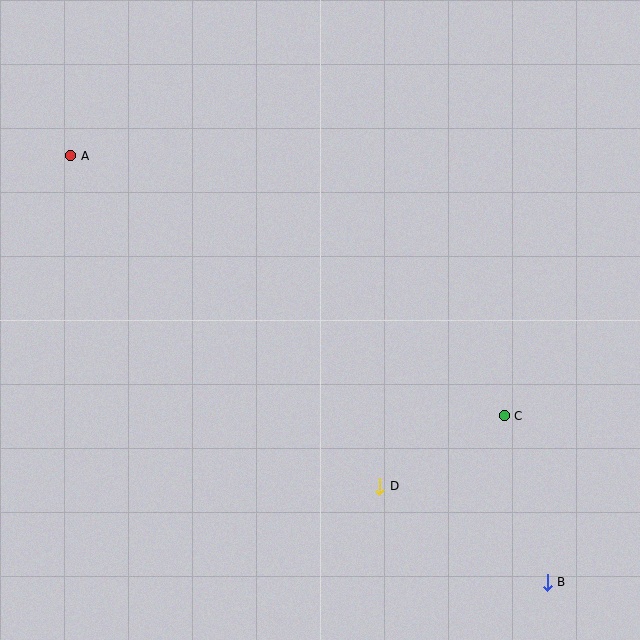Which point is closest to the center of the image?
Point D at (380, 486) is closest to the center.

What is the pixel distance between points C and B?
The distance between C and B is 172 pixels.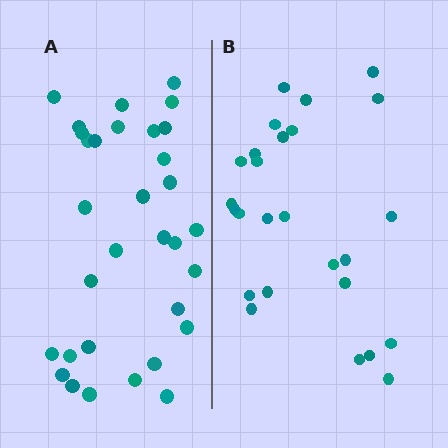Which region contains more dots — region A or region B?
Region A (the left region) has more dots.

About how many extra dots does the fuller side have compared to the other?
Region A has about 6 more dots than region B.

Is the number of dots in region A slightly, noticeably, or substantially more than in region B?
Region A has only slightly more — the two regions are fairly close. The ratio is roughly 1.2 to 1.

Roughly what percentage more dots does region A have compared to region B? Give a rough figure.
About 25% more.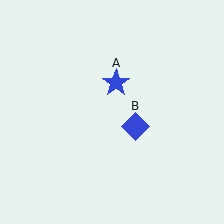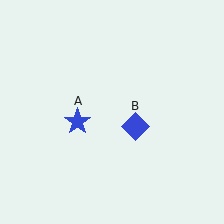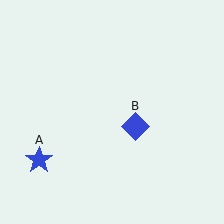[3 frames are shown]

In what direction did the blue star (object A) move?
The blue star (object A) moved down and to the left.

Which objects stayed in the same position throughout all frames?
Blue diamond (object B) remained stationary.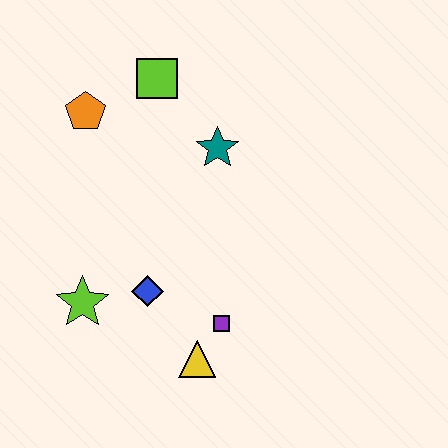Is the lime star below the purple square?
No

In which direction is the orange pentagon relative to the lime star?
The orange pentagon is above the lime star.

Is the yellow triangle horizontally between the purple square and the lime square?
Yes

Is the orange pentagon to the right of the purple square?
No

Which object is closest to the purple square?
The yellow triangle is closest to the purple square.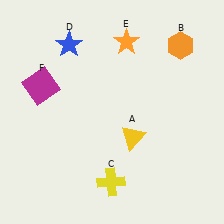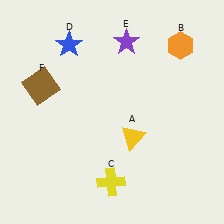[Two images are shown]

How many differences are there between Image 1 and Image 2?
There are 2 differences between the two images.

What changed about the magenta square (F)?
In Image 1, F is magenta. In Image 2, it changed to brown.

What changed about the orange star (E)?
In Image 1, E is orange. In Image 2, it changed to purple.